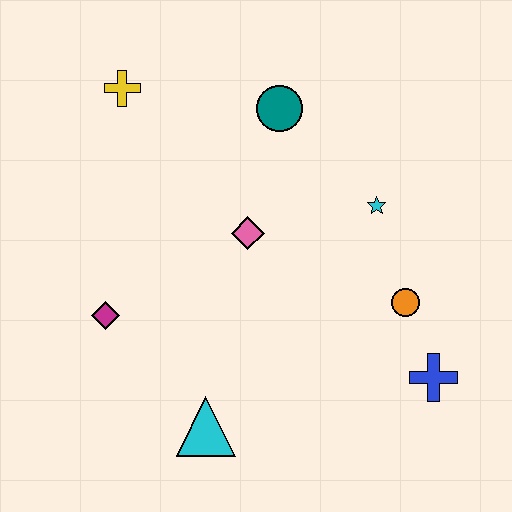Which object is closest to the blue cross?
The orange circle is closest to the blue cross.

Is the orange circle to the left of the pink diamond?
No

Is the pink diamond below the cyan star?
Yes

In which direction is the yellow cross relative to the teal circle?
The yellow cross is to the left of the teal circle.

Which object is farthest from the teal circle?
The cyan triangle is farthest from the teal circle.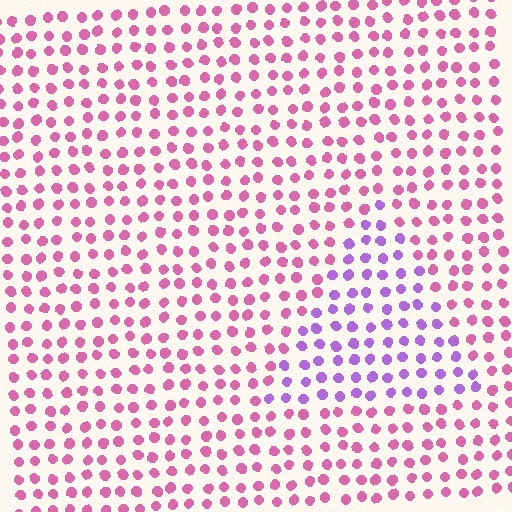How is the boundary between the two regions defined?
The boundary is defined purely by a slight shift in hue (about 47 degrees). Spacing, size, and orientation are identical on both sides.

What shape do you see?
I see a triangle.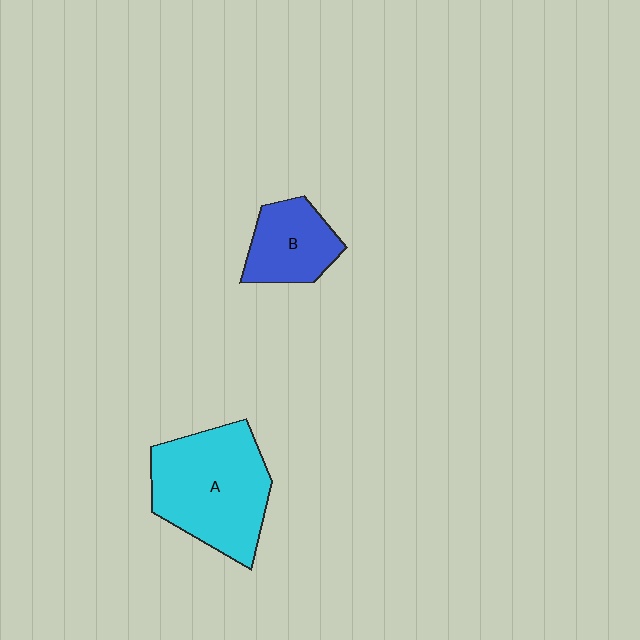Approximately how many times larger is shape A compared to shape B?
Approximately 1.9 times.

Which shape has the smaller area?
Shape B (blue).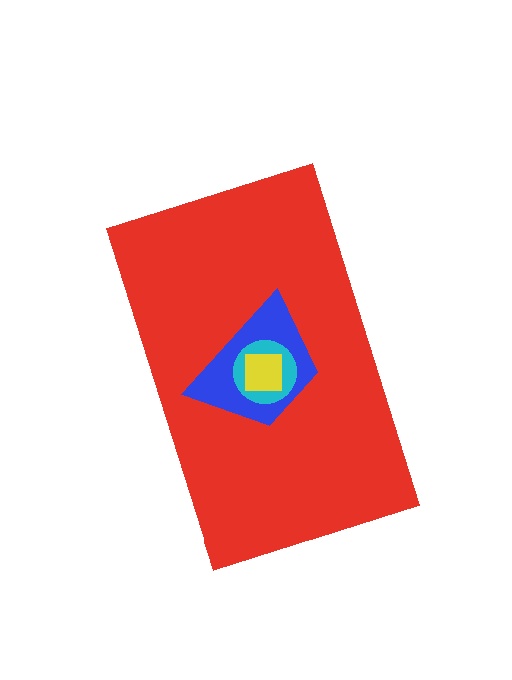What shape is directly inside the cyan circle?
The yellow square.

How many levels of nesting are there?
4.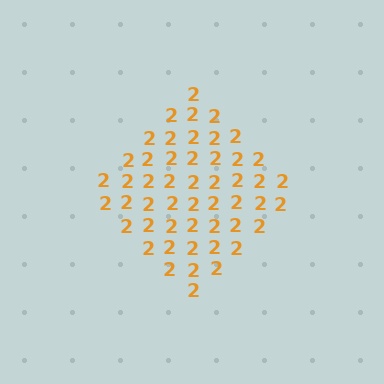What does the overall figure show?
The overall figure shows a diamond.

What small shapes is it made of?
It is made of small digit 2's.